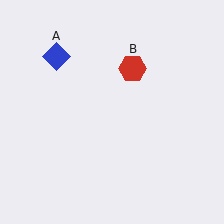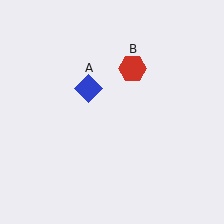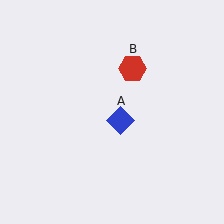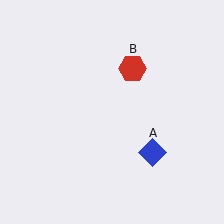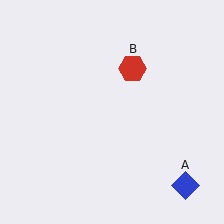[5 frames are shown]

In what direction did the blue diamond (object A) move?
The blue diamond (object A) moved down and to the right.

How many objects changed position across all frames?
1 object changed position: blue diamond (object A).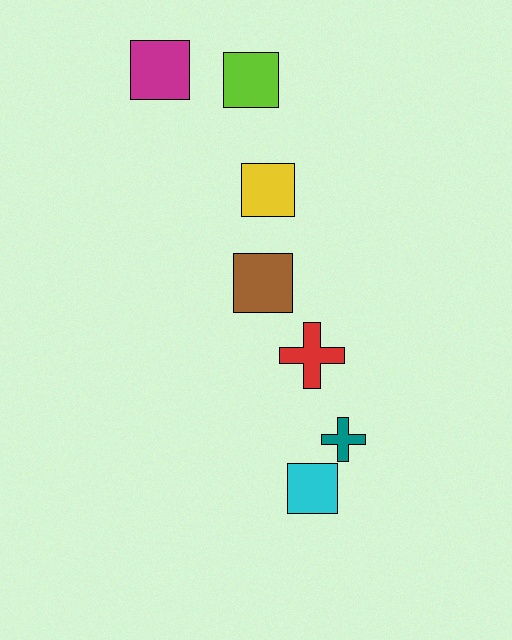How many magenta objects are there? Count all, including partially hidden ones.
There is 1 magenta object.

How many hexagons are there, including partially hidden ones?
There are no hexagons.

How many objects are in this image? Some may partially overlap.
There are 7 objects.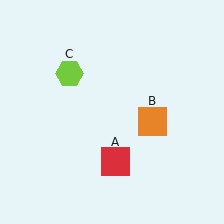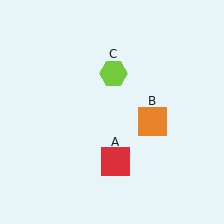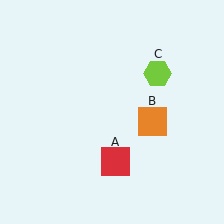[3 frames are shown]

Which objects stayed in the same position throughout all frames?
Red square (object A) and orange square (object B) remained stationary.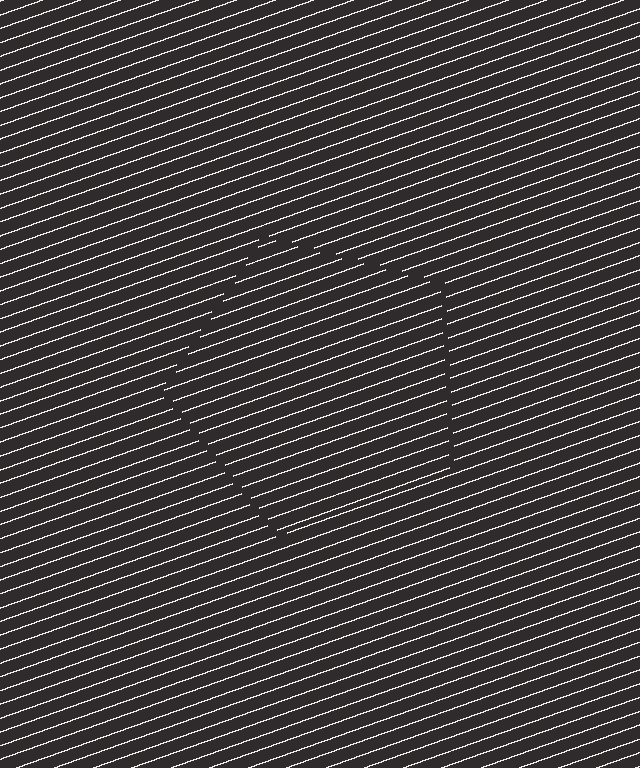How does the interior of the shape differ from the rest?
The interior of the shape contains the same grating, shifted by half a period — the contour is defined by the phase discontinuity where line-ends from the inner and outer gratings abut.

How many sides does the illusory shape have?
5 sides — the line-ends trace a pentagon.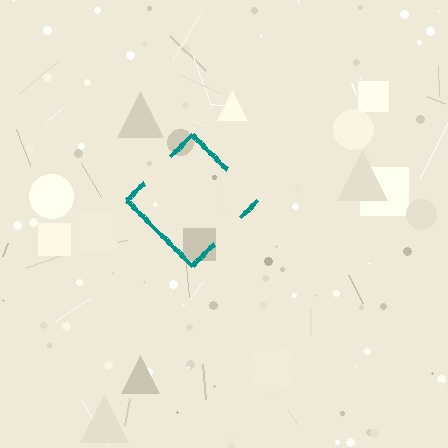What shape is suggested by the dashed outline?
The dashed outline suggests a diamond.